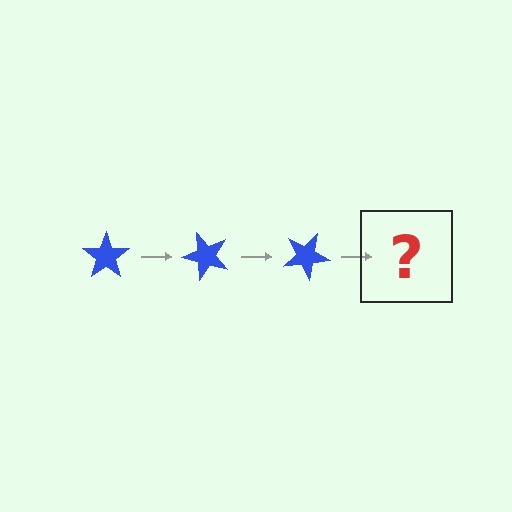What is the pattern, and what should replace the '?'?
The pattern is that the star rotates 50 degrees each step. The '?' should be a blue star rotated 150 degrees.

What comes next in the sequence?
The next element should be a blue star rotated 150 degrees.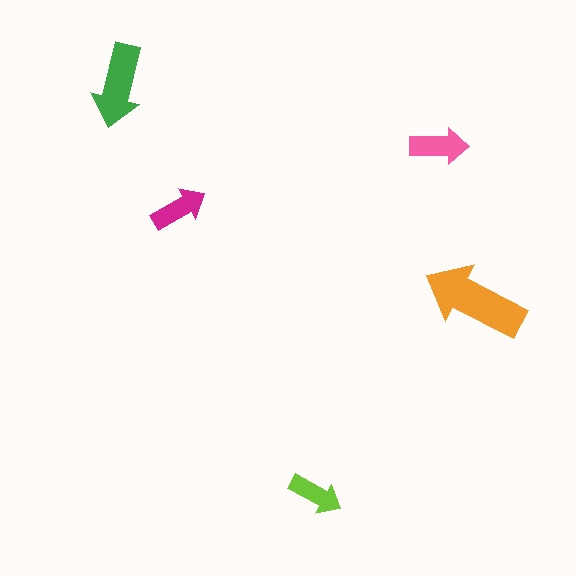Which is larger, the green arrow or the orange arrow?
The orange one.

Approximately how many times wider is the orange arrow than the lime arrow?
About 2 times wider.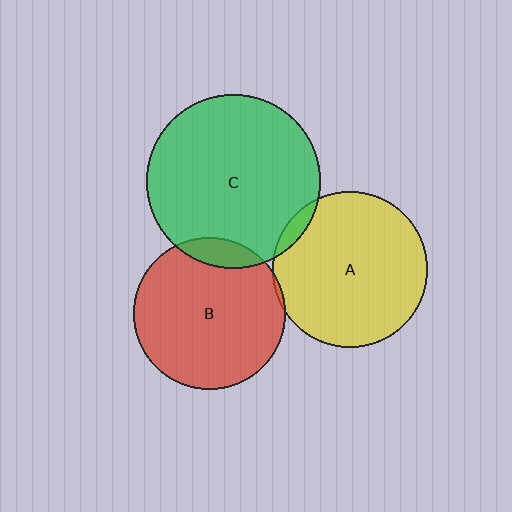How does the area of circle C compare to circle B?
Approximately 1.3 times.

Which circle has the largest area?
Circle C (green).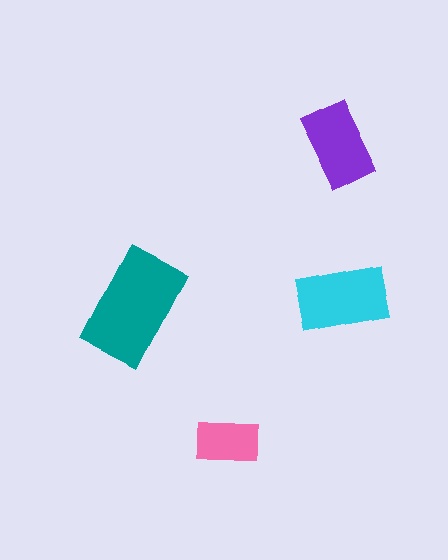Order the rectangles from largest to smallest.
the teal one, the cyan one, the purple one, the pink one.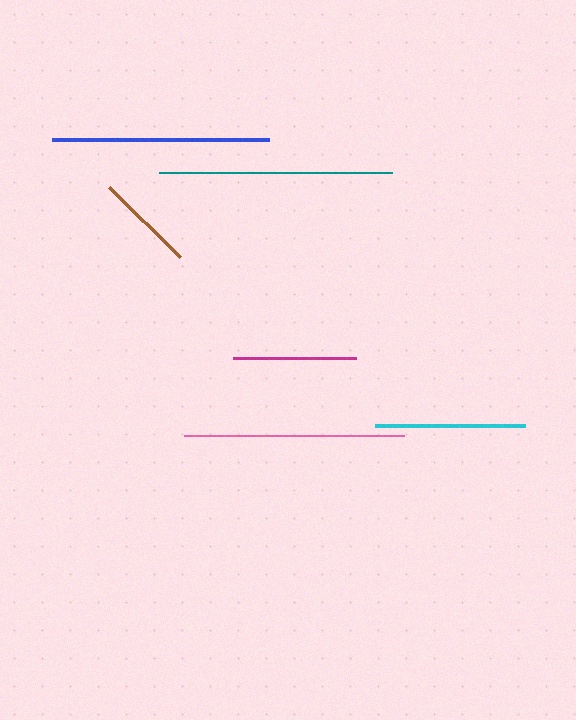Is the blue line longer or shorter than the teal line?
The teal line is longer than the blue line.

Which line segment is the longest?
The teal line is the longest at approximately 233 pixels.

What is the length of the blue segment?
The blue segment is approximately 217 pixels long.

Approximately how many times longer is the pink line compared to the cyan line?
The pink line is approximately 1.5 times the length of the cyan line.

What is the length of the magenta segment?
The magenta segment is approximately 123 pixels long.